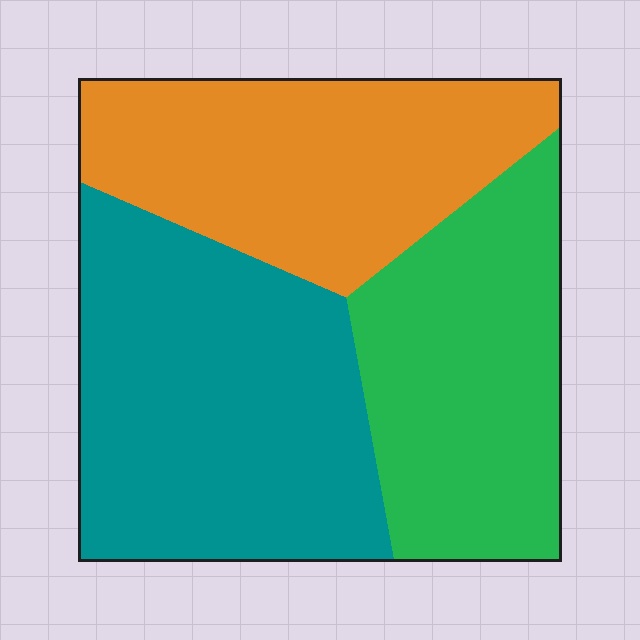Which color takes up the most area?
Teal, at roughly 40%.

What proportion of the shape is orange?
Orange takes up about one third (1/3) of the shape.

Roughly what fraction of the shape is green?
Green takes up about one third (1/3) of the shape.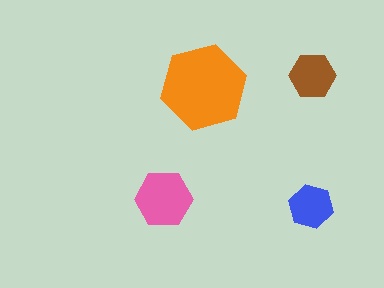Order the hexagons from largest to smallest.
the orange one, the pink one, the brown one, the blue one.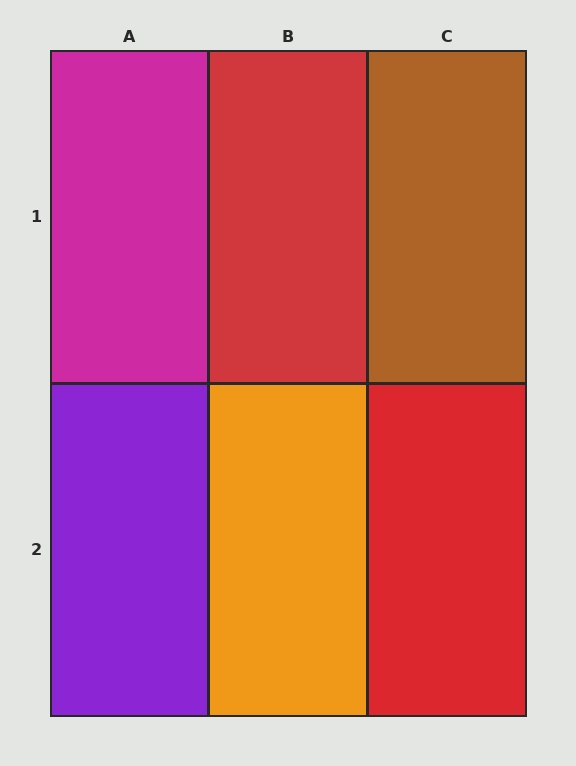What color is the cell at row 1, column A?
Magenta.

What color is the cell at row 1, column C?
Brown.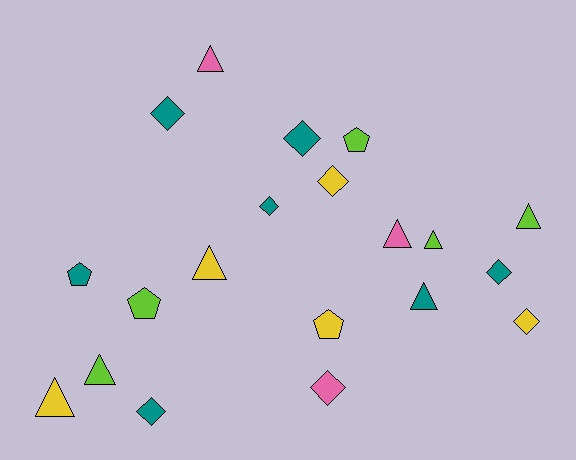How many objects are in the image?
There are 20 objects.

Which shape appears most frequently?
Diamond, with 8 objects.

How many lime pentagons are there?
There are 2 lime pentagons.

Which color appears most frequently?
Teal, with 7 objects.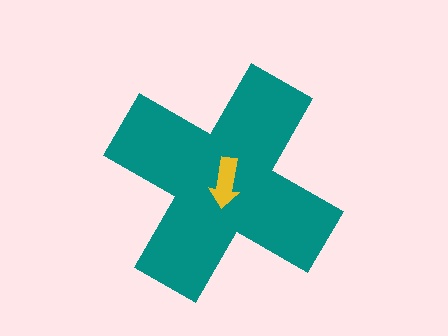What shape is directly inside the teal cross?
The yellow arrow.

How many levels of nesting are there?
2.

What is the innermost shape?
The yellow arrow.